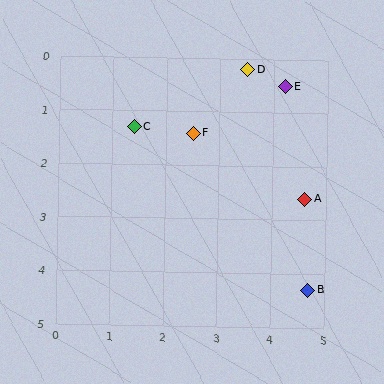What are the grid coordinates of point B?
Point B is at approximately (4.7, 4.3).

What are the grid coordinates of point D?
Point D is at approximately (3.5, 0.2).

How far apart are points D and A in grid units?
Points D and A are about 2.6 grid units apart.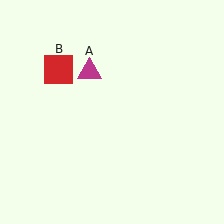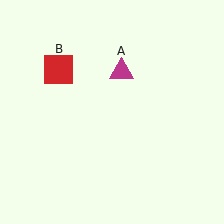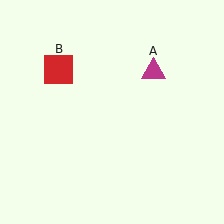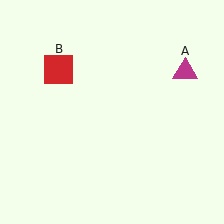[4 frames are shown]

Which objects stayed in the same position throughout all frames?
Red square (object B) remained stationary.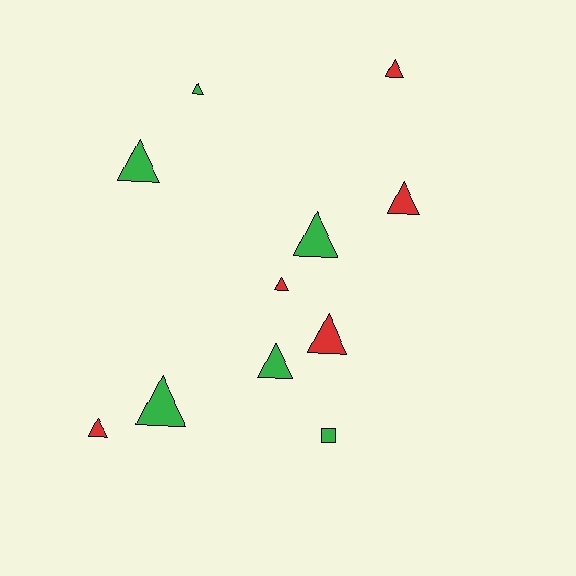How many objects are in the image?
There are 11 objects.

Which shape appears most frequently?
Triangle, with 10 objects.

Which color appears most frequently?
Green, with 6 objects.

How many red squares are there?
There are no red squares.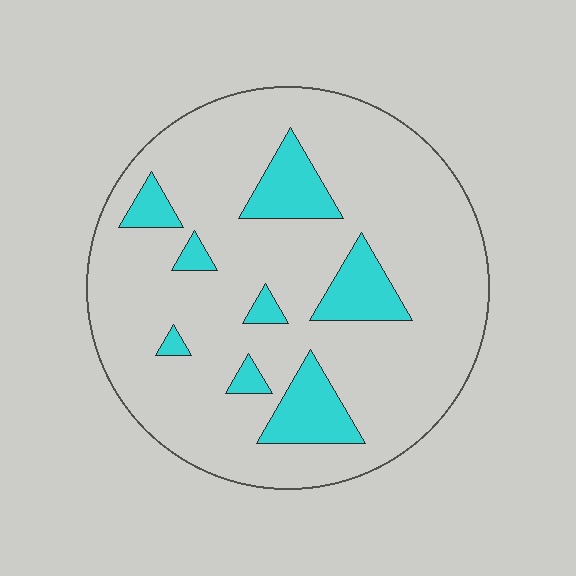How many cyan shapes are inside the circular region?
8.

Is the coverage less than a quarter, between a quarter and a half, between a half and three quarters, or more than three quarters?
Less than a quarter.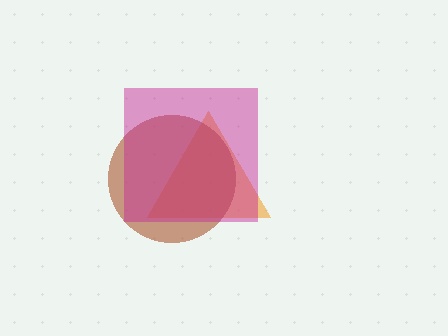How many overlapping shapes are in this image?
There are 3 overlapping shapes in the image.